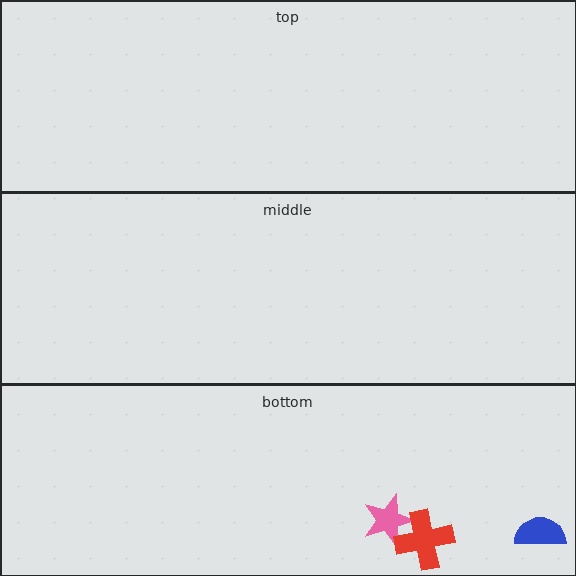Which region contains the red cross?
The bottom region.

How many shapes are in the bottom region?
3.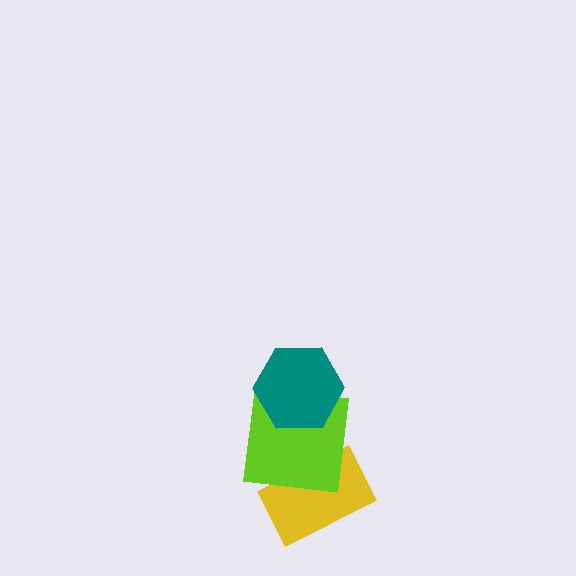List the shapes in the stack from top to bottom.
From top to bottom: the teal hexagon, the lime square, the yellow rectangle.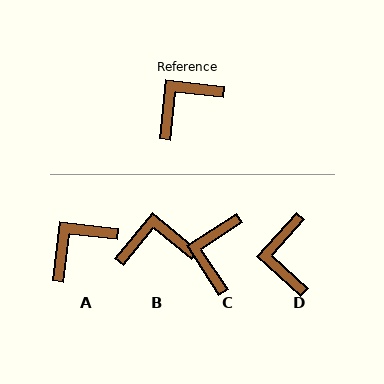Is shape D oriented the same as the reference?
No, it is off by about 54 degrees.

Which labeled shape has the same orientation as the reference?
A.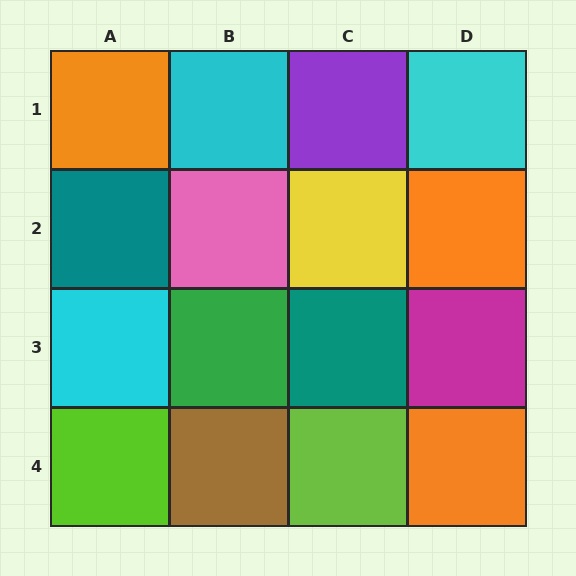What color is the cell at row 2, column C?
Yellow.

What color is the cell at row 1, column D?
Cyan.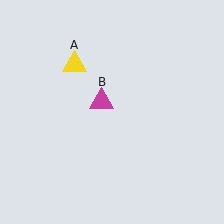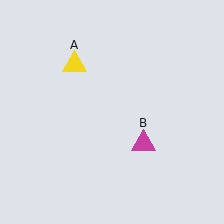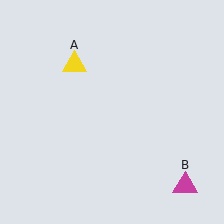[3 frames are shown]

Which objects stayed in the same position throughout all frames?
Yellow triangle (object A) remained stationary.